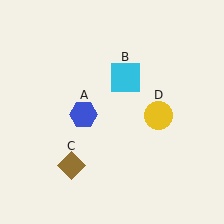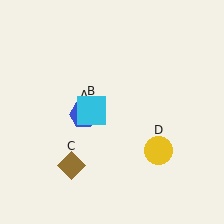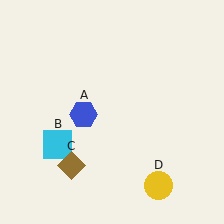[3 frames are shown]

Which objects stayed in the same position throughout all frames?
Blue hexagon (object A) and brown diamond (object C) remained stationary.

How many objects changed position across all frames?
2 objects changed position: cyan square (object B), yellow circle (object D).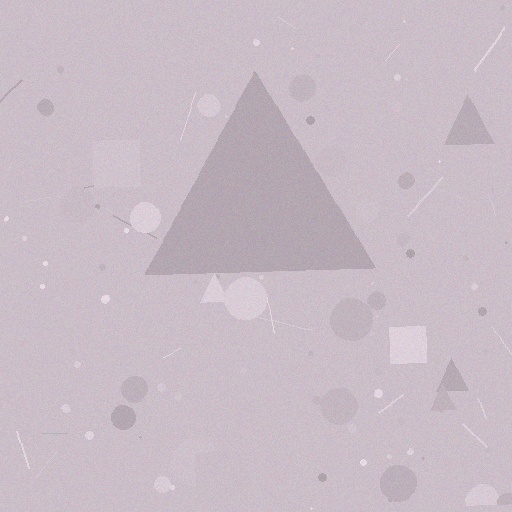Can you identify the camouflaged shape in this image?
The camouflaged shape is a triangle.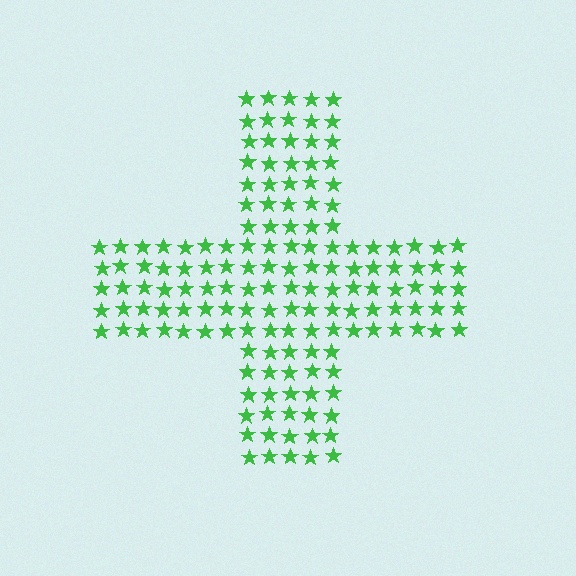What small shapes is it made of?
It is made of small stars.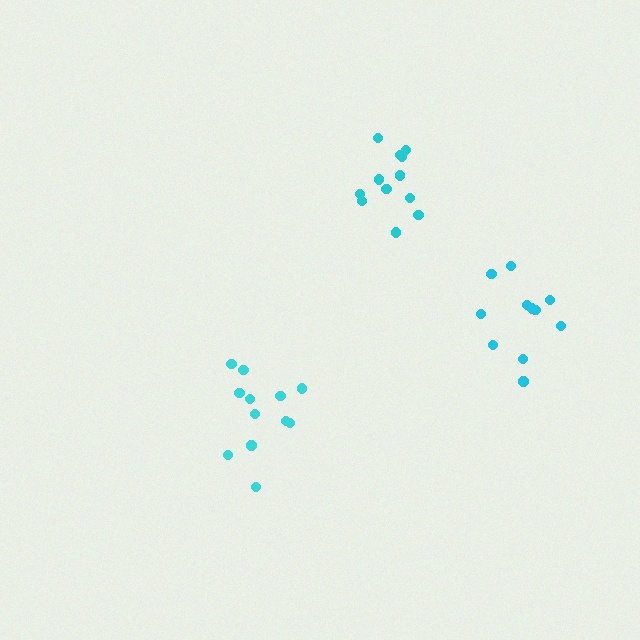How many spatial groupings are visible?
There are 3 spatial groupings.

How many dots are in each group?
Group 1: 12 dots, Group 2: 11 dots, Group 3: 12 dots (35 total).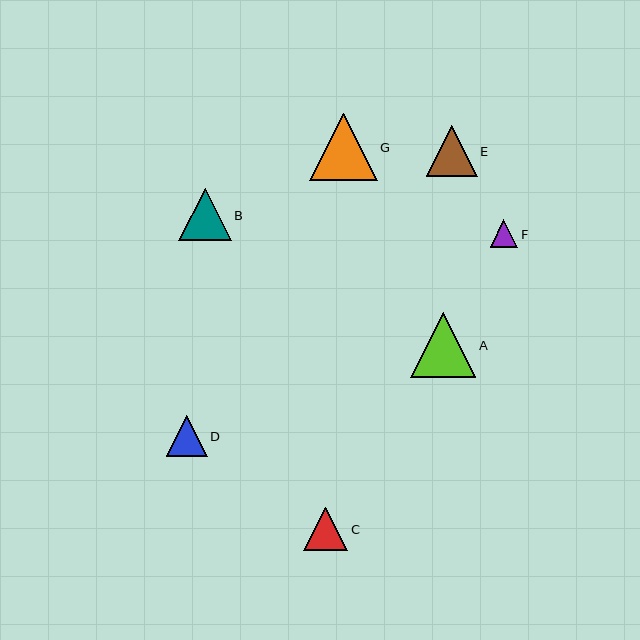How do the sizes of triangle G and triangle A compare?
Triangle G and triangle A are approximately the same size.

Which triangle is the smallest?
Triangle F is the smallest with a size of approximately 27 pixels.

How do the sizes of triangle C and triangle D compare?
Triangle C and triangle D are approximately the same size.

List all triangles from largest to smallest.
From largest to smallest: G, A, B, E, C, D, F.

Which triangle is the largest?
Triangle G is the largest with a size of approximately 67 pixels.